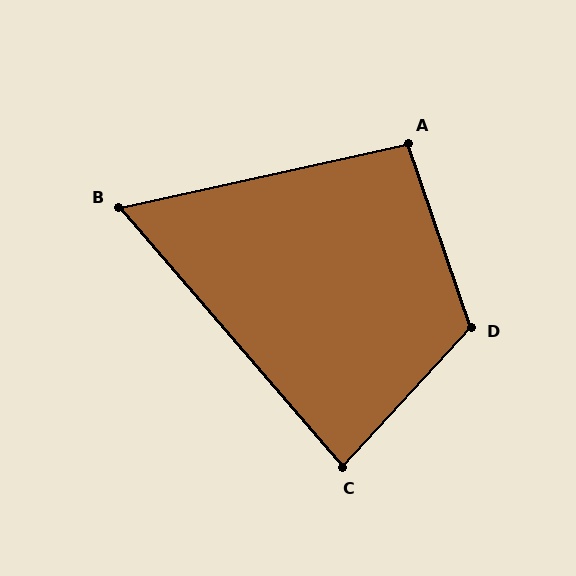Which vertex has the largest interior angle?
D, at approximately 118 degrees.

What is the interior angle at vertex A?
Approximately 97 degrees (obtuse).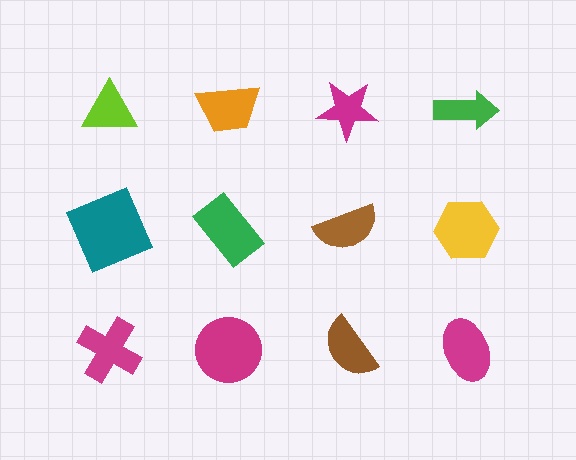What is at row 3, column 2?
A magenta circle.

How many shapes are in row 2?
4 shapes.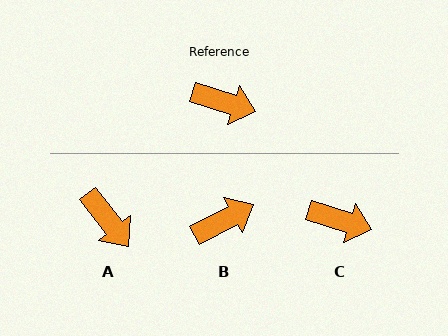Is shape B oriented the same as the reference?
No, it is off by about 45 degrees.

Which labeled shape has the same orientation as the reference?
C.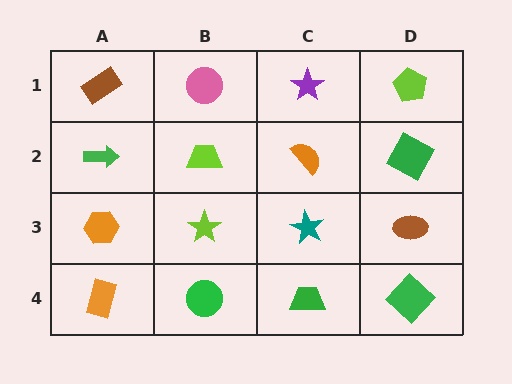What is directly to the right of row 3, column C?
A brown ellipse.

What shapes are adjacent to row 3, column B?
A lime trapezoid (row 2, column B), a green circle (row 4, column B), an orange hexagon (row 3, column A), a teal star (row 3, column C).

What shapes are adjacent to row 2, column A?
A brown rectangle (row 1, column A), an orange hexagon (row 3, column A), a lime trapezoid (row 2, column B).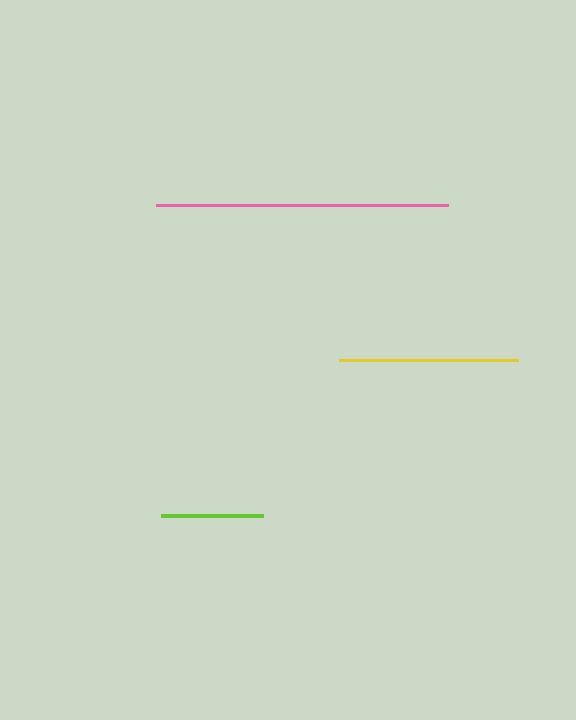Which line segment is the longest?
The pink line is the longest at approximately 292 pixels.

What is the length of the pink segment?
The pink segment is approximately 292 pixels long.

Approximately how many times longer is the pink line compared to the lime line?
The pink line is approximately 2.9 times the length of the lime line.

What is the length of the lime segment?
The lime segment is approximately 102 pixels long.